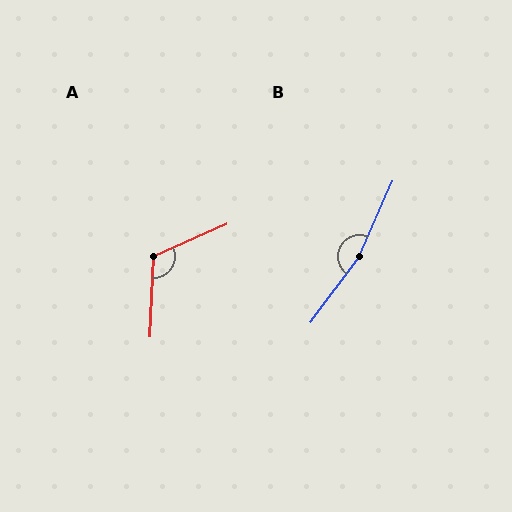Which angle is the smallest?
A, at approximately 117 degrees.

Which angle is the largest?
B, at approximately 167 degrees.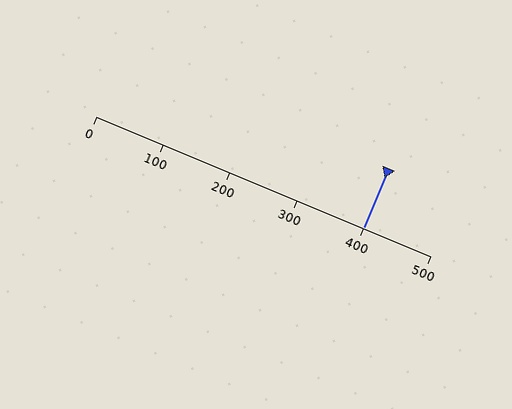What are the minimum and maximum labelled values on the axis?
The axis runs from 0 to 500.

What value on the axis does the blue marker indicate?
The marker indicates approximately 400.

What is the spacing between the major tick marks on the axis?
The major ticks are spaced 100 apart.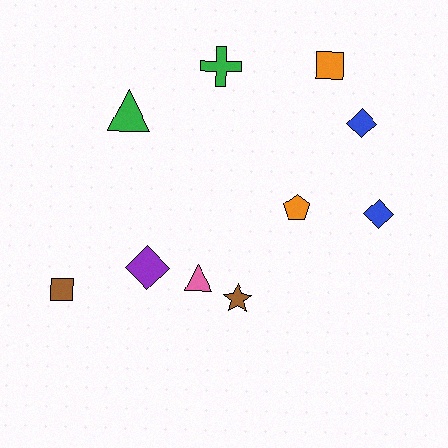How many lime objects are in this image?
There are no lime objects.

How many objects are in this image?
There are 10 objects.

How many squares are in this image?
There are 2 squares.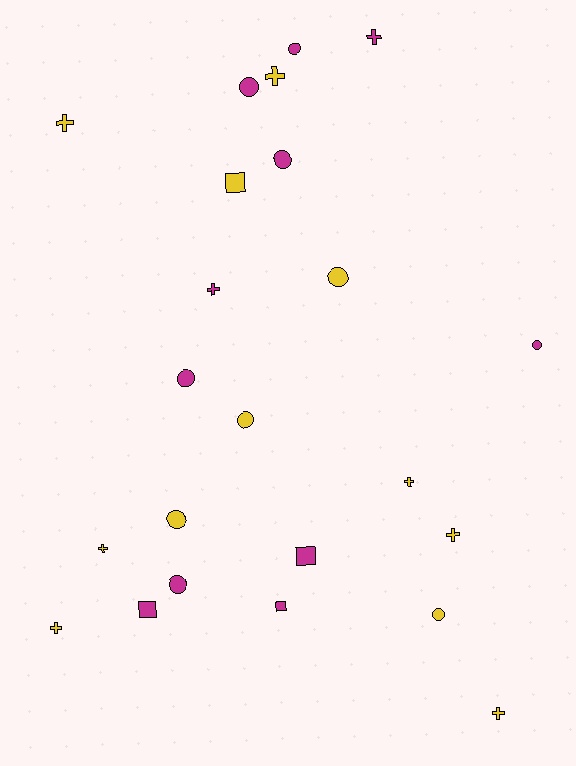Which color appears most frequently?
Yellow, with 12 objects.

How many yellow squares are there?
There is 1 yellow square.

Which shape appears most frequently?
Circle, with 10 objects.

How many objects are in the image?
There are 23 objects.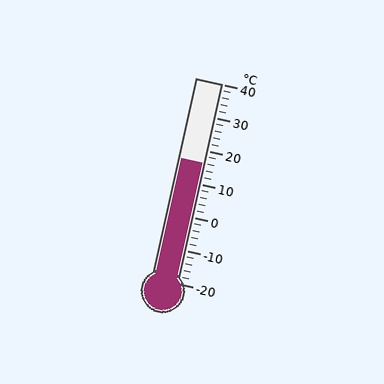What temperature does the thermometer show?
The thermometer shows approximately 16°C.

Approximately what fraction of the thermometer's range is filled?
The thermometer is filled to approximately 60% of its range.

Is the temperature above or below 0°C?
The temperature is above 0°C.